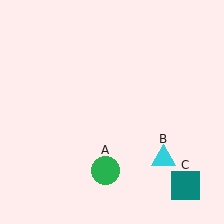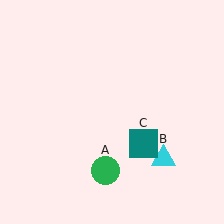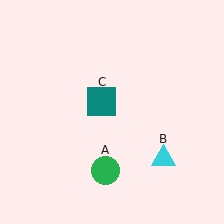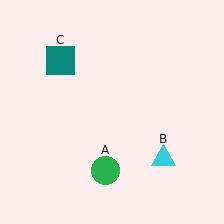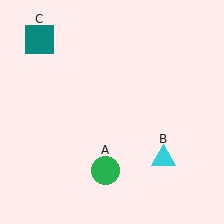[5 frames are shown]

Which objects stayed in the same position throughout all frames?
Green circle (object A) and cyan triangle (object B) remained stationary.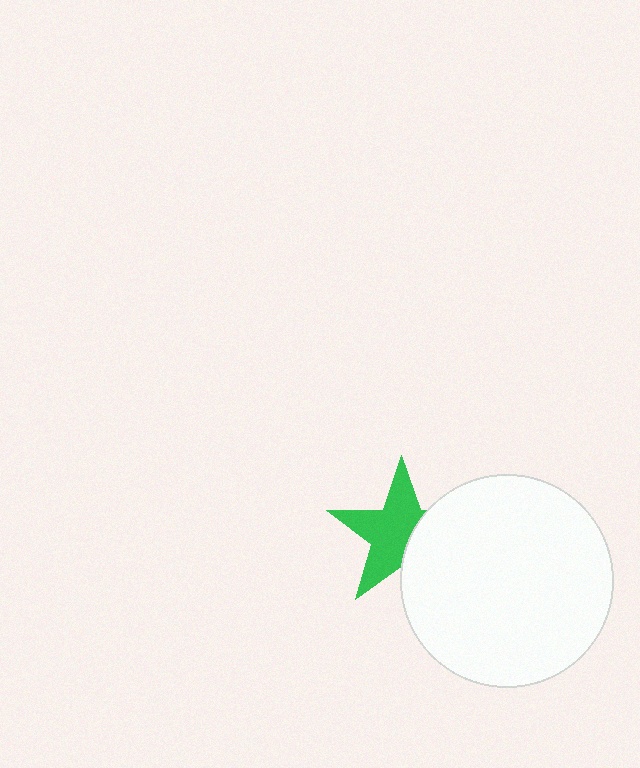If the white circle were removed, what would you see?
You would see the complete green star.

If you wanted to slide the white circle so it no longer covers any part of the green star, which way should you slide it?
Slide it right — that is the most direct way to separate the two shapes.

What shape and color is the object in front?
The object in front is a white circle.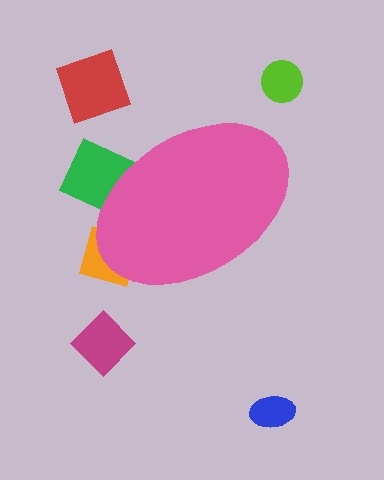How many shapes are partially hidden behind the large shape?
2 shapes are partially hidden.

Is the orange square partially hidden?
Yes, the orange square is partially hidden behind the pink ellipse.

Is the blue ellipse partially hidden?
No, the blue ellipse is fully visible.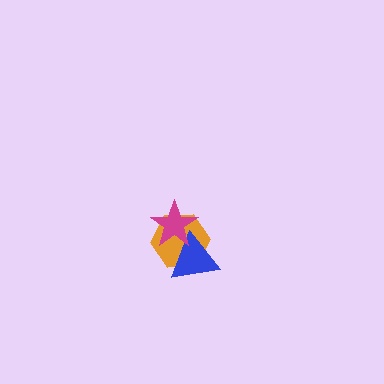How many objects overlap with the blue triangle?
2 objects overlap with the blue triangle.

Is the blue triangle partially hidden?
Yes, it is partially covered by another shape.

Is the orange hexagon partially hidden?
Yes, it is partially covered by another shape.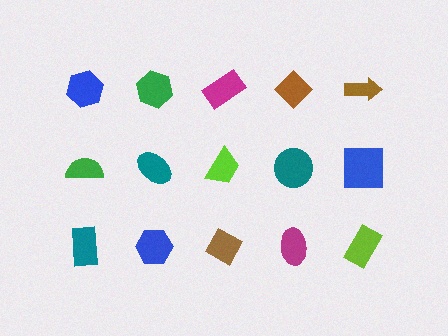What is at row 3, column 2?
A blue hexagon.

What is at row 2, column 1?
A green semicircle.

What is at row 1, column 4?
A brown diamond.